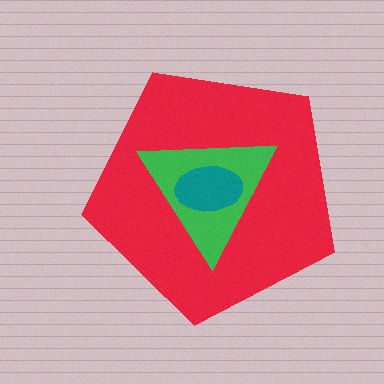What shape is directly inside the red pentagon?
The green triangle.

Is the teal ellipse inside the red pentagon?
Yes.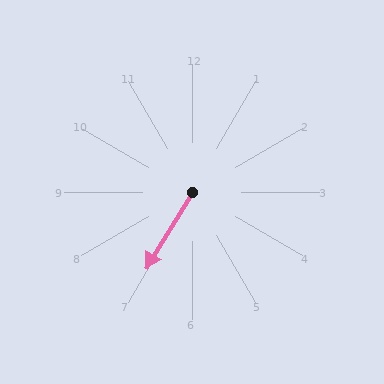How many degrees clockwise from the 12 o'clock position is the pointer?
Approximately 212 degrees.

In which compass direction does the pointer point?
Southwest.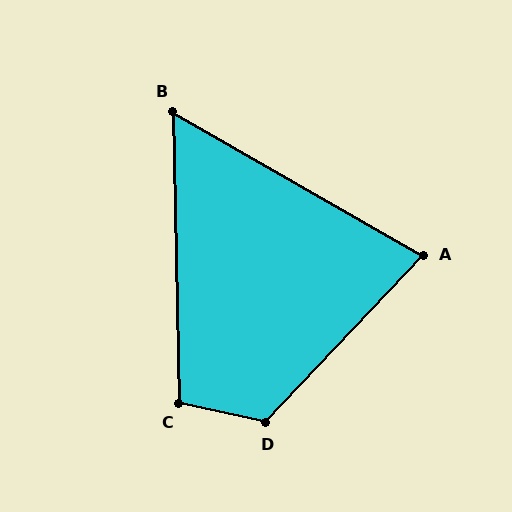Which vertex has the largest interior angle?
D, at approximately 121 degrees.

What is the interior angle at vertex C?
Approximately 103 degrees (obtuse).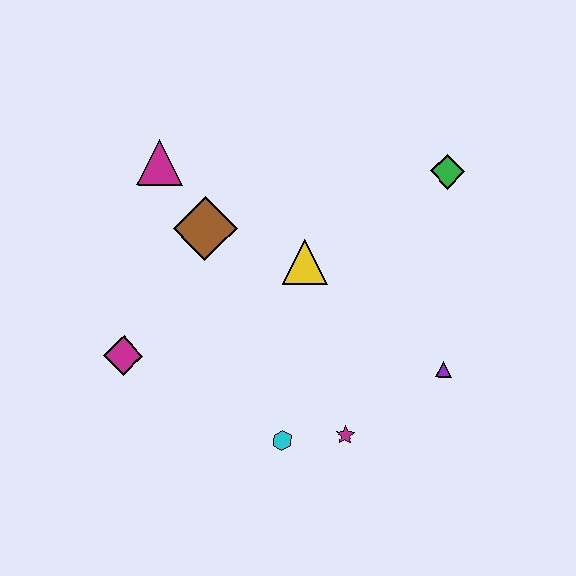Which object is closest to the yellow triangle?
The brown diamond is closest to the yellow triangle.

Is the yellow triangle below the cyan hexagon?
No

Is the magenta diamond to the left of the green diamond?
Yes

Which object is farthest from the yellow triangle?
The magenta diamond is farthest from the yellow triangle.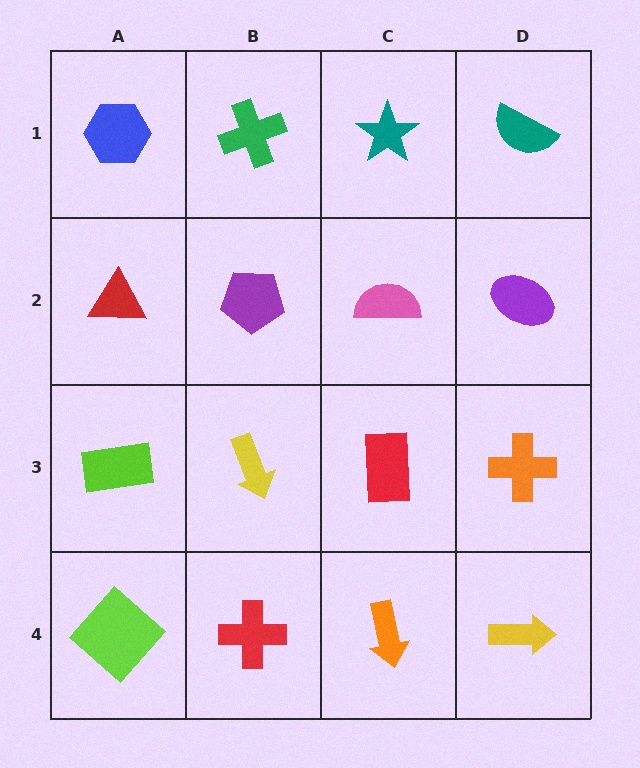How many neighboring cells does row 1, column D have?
2.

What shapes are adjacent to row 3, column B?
A purple pentagon (row 2, column B), a red cross (row 4, column B), a lime rectangle (row 3, column A), a red rectangle (row 3, column C).